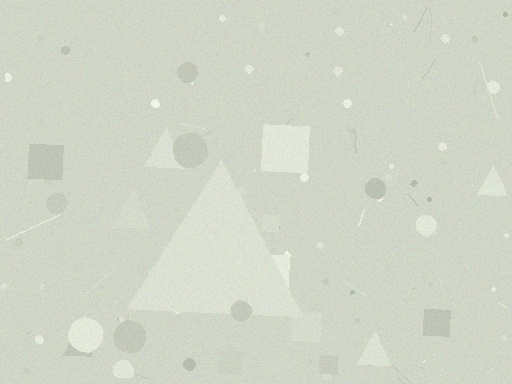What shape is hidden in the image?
A triangle is hidden in the image.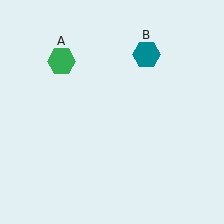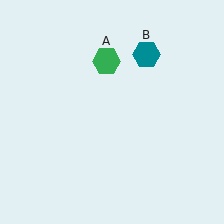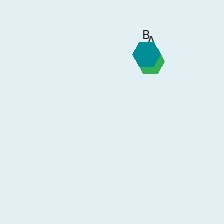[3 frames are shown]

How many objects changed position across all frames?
1 object changed position: green hexagon (object A).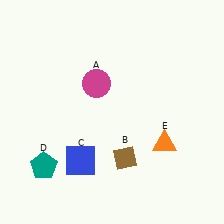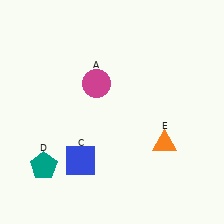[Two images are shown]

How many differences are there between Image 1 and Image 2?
There is 1 difference between the two images.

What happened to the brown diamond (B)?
The brown diamond (B) was removed in Image 2. It was in the bottom-right area of Image 1.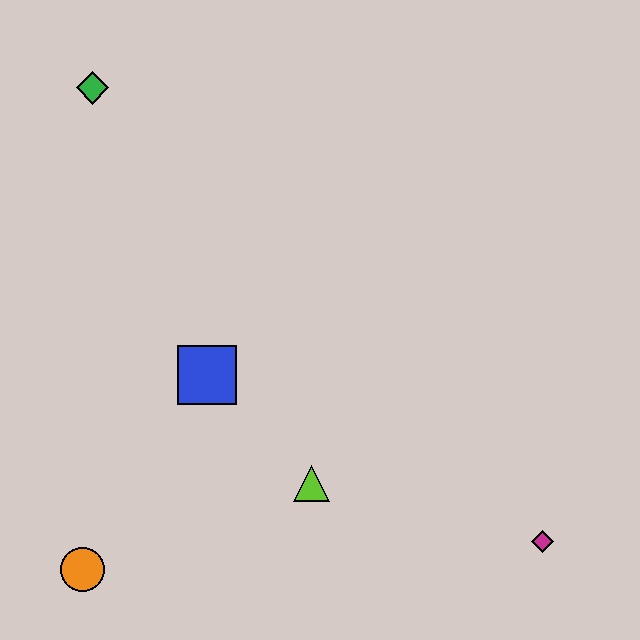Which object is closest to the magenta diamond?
The lime triangle is closest to the magenta diamond.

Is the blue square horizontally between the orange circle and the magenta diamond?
Yes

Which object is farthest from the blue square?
The magenta diamond is farthest from the blue square.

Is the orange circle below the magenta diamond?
Yes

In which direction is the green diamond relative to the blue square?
The green diamond is above the blue square.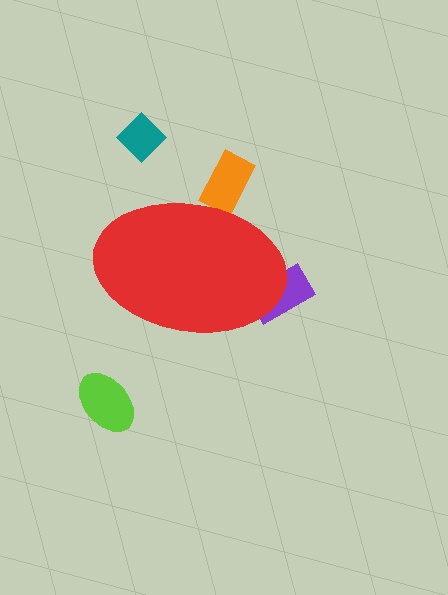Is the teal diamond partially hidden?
No, the teal diamond is fully visible.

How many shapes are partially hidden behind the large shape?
2 shapes are partially hidden.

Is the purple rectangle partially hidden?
Yes, the purple rectangle is partially hidden behind the red ellipse.